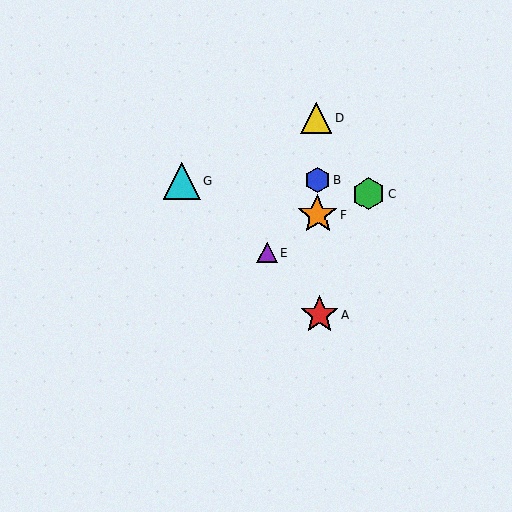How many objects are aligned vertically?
4 objects (A, B, D, F) are aligned vertically.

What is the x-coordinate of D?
Object D is at x≈316.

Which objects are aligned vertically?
Objects A, B, D, F are aligned vertically.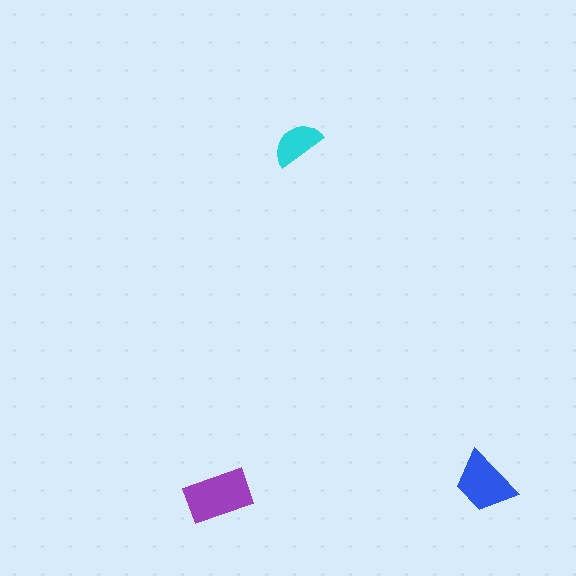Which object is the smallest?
The cyan semicircle.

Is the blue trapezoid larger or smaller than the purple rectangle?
Smaller.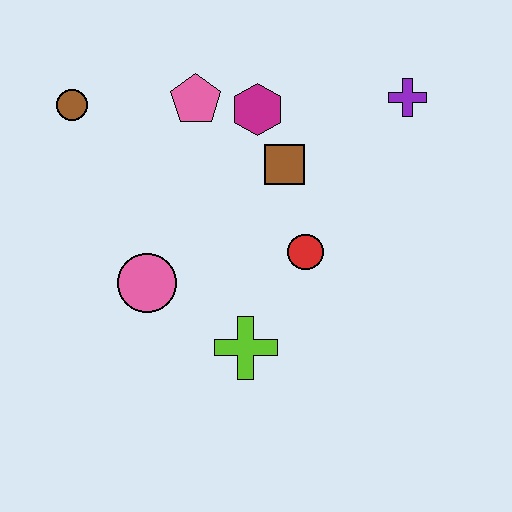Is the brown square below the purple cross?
Yes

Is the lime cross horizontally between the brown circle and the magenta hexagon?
Yes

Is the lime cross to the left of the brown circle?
No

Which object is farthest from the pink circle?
The purple cross is farthest from the pink circle.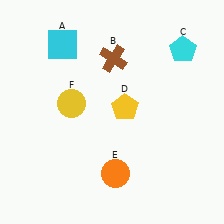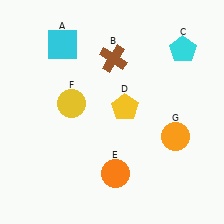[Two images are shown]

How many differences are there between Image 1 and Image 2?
There is 1 difference between the two images.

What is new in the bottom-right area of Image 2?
An orange circle (G) was added in the bottom-right area of Image 2.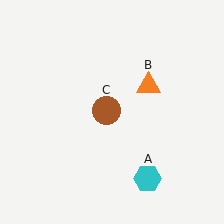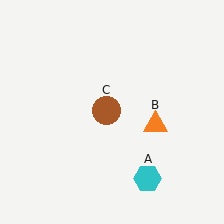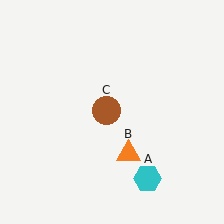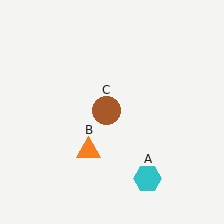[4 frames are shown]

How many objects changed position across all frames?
1 object changed position: orange triangle (object B).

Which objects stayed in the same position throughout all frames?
Cyan hexagon (object A) and brown circle (object C) remained stationary.